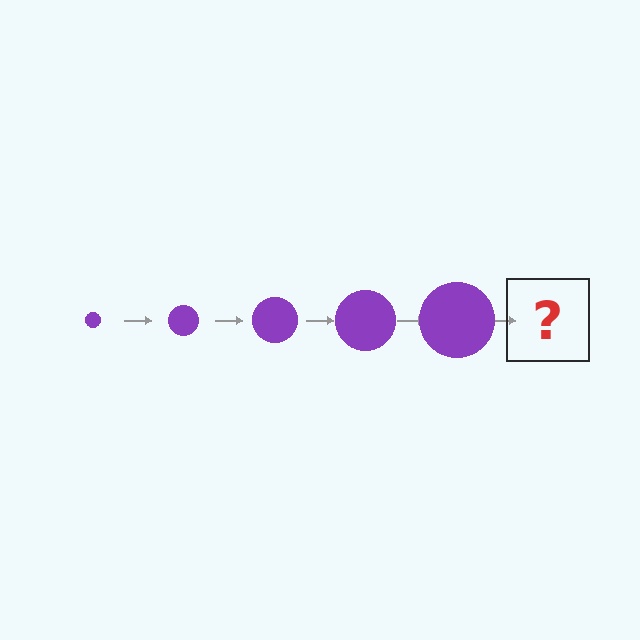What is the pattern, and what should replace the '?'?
The pattern is that the circle gets progressively larger each step. The '?' should be a purple circle, larger than the previous one.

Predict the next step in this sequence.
The next step is a purple circle, larger than the previous one.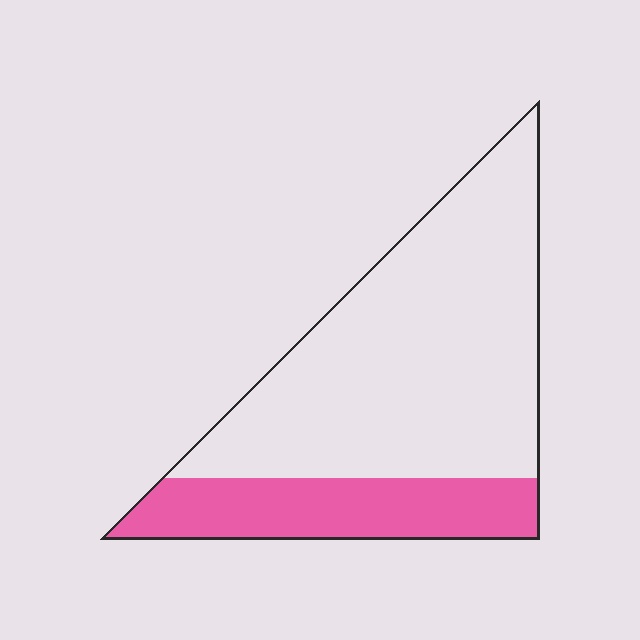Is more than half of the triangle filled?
No.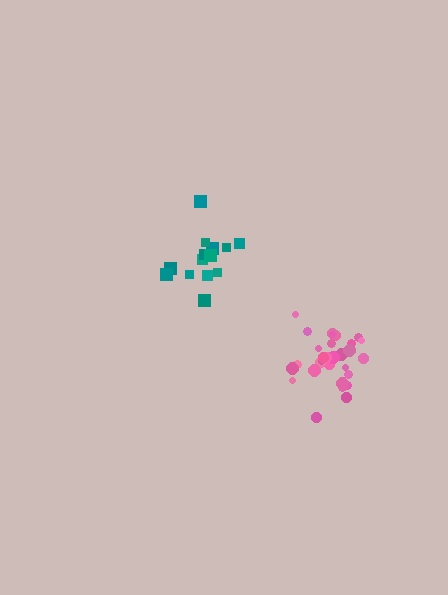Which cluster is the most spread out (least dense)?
Teal.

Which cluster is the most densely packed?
Pink.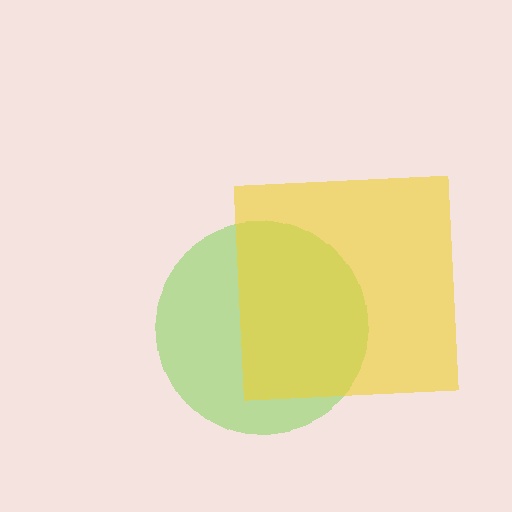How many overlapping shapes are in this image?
There are 2 overlapping shapes in the image.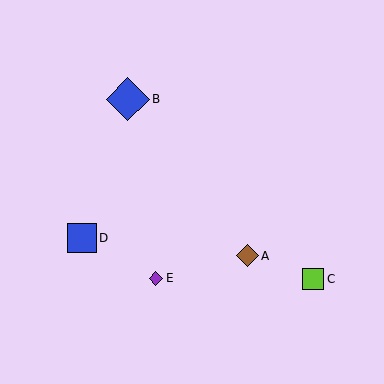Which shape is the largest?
The blue diamond (labeled B) is the largest.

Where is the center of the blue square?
The center of the blue square is at (82, 238).